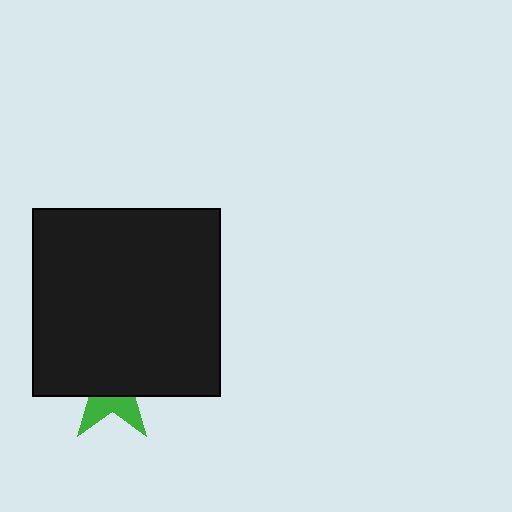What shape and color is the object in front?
The object in front is a black square.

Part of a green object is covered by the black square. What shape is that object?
It is a star.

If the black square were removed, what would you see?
You would see the complete green star.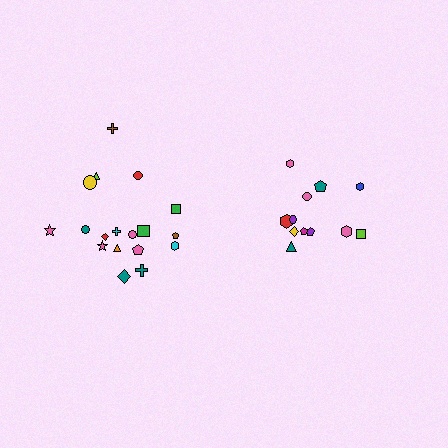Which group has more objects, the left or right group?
The left group.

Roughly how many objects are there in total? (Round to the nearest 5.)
Roughly 30 objects in total.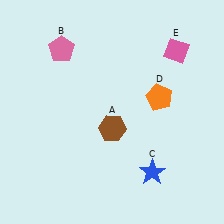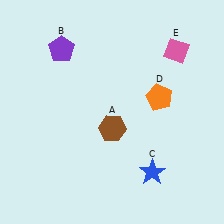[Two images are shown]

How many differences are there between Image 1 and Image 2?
There is 1 difference between the two images.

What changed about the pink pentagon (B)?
In Image 1, B is pink. In Image 2, it changed to purple.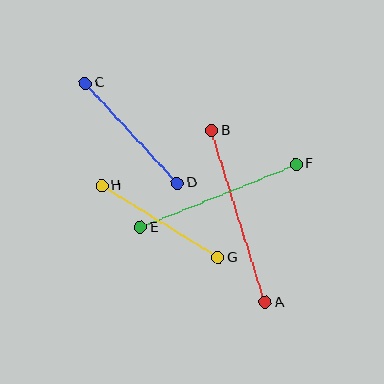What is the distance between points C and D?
The distance is approximately 136 pixels.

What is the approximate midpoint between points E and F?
The midpoint is at approximately (218, 196) pixels.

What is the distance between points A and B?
The distance is approximately 180 pixels.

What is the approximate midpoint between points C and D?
The midpoint is at approximately (131, 133) pixels.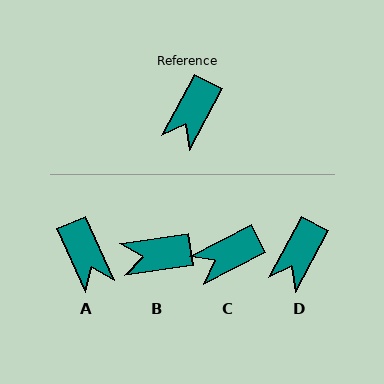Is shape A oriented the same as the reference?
No, it is off by about 52 degrees.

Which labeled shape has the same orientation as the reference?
D.